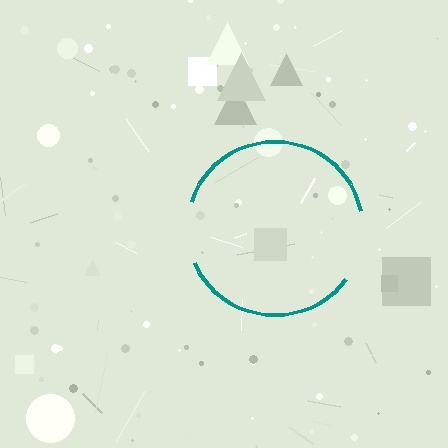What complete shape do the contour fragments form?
The contour fragments form a circle.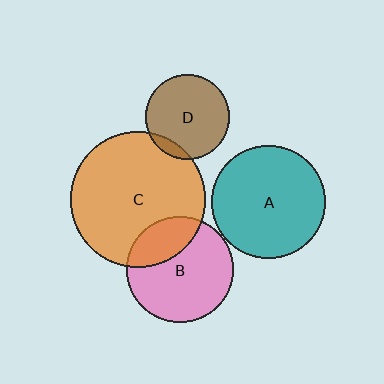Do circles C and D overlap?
Yes.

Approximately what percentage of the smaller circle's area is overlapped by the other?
Approximately 10%.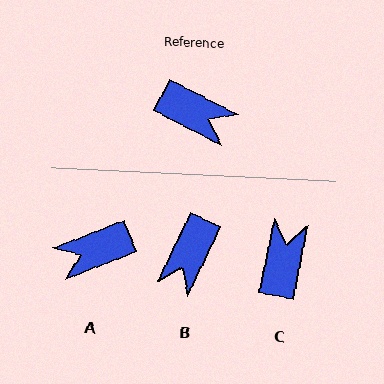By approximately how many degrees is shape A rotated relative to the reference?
Approximately 131 degrees clockwise.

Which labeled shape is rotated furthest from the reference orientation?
A, about 131 degrees away.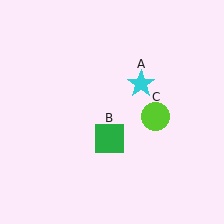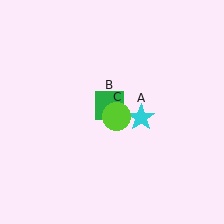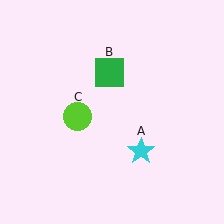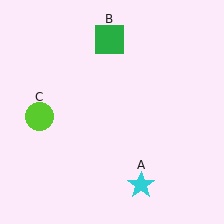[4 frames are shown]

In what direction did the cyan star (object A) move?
The cyan star (object A) moved down.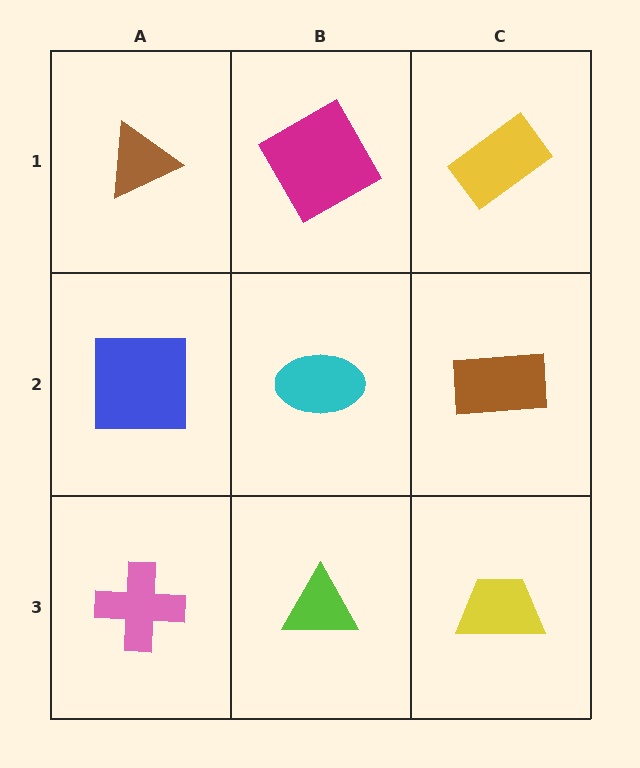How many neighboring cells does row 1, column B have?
3.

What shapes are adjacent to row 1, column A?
A blue square (row 2, column A), a magenta square (row 1, column B).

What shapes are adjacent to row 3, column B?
A cyan ellipse (row 2, column B), a pink cross (row 3, column A), a yellow trapezoid (row 3, column C).